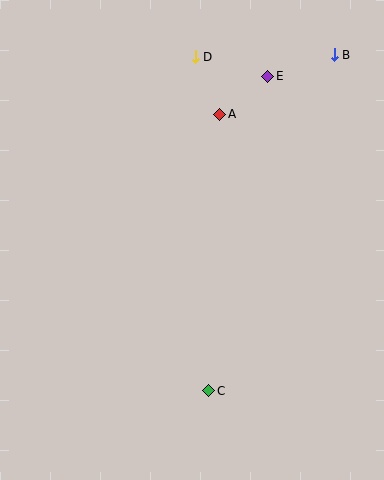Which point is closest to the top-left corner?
Point D is closest to the top-left corner.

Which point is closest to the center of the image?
Point A at (220, 114) is closest to the center.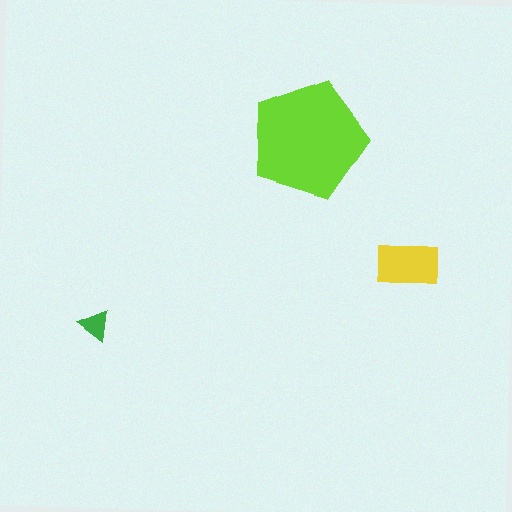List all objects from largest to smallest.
The lime pentagon, the yellow rectangle, the green triangle.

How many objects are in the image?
There are 3 objects in the image.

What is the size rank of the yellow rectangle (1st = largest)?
2nd.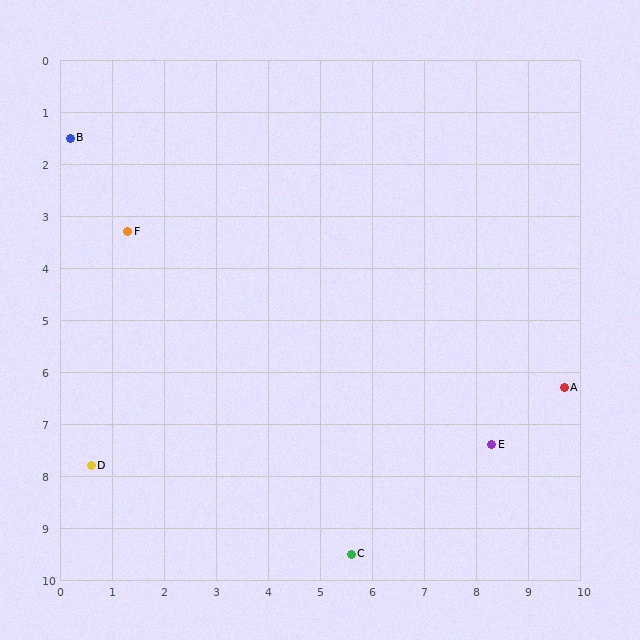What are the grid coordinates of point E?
Point E is at approximately (8.3, 7.4).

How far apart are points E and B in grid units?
Points E and B are about 10.0 grid units apart.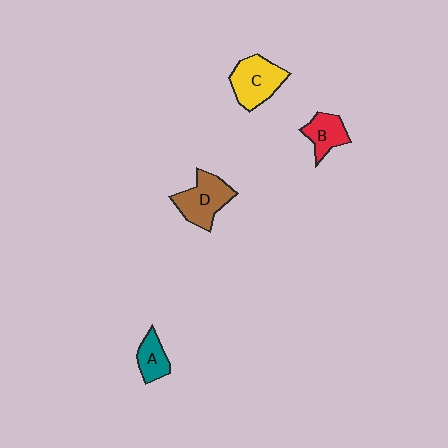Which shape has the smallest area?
Shape A (teal).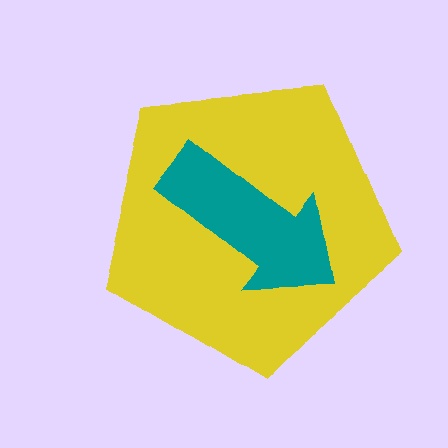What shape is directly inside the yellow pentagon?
The teal arrow.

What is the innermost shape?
The teal arrow.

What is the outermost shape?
The yellow pentagon.